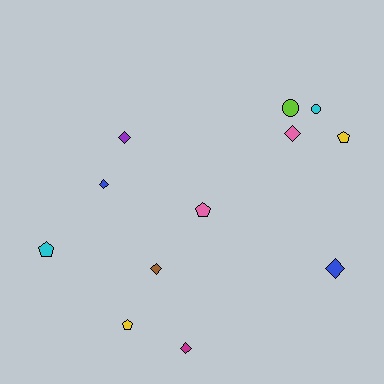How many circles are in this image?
There are 2 circles.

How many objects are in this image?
There are 12 objects.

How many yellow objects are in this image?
There are 2 yellow objects.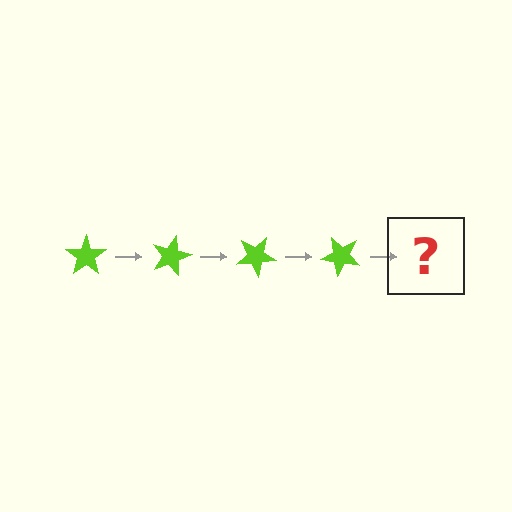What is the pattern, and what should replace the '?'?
The pattern is that the star rotates 15 degrees each step. The '?' should be a lime star rotated 60 degrees.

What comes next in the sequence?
The next element should be a lime star rotated 60 degrees.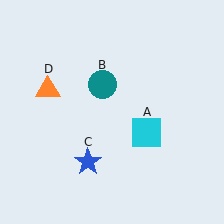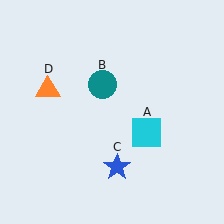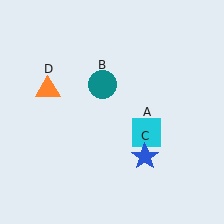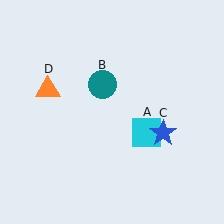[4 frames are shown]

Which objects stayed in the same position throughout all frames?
Cyan square (object A) and teal circle (object B) and orange triangle (object D) remained stationary.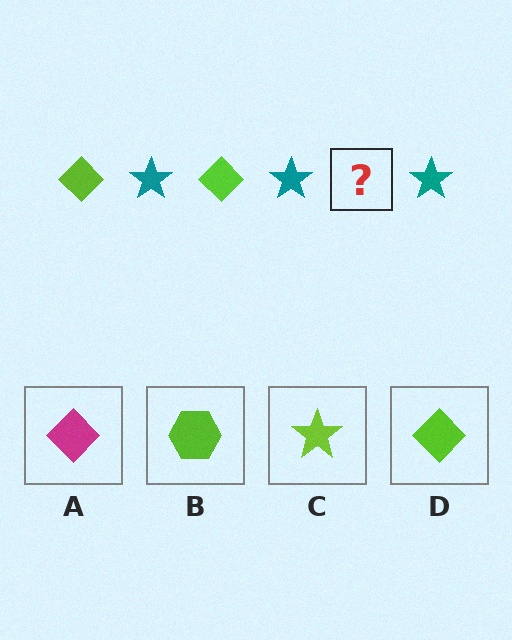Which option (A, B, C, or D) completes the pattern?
D.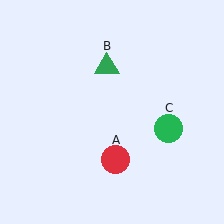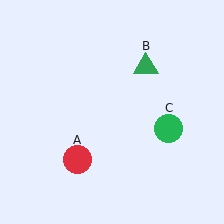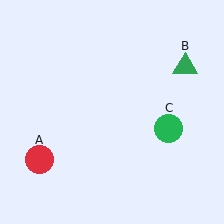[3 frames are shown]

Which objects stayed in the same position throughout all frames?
Green circle (object C) remained stationary.